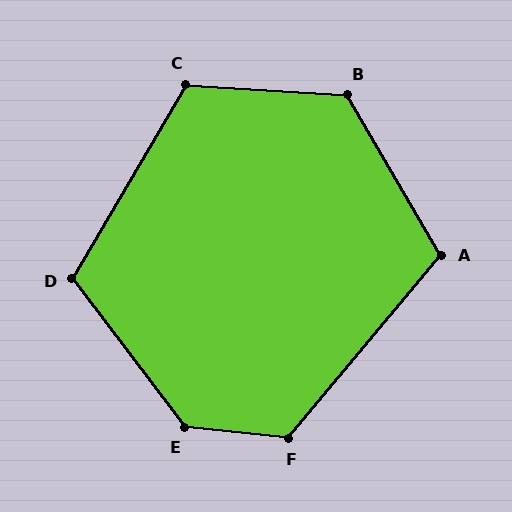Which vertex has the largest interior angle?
E, at approximately 134 degrees.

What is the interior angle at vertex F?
Approximately 124 degrees (obtuse).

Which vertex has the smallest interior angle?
A, at approximately 110 degrees.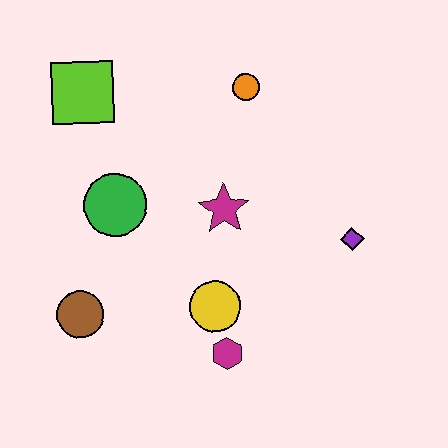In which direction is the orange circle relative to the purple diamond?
The orange circle is above the purple diamond.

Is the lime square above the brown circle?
Yes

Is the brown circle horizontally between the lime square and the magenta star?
No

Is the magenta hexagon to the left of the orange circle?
Yes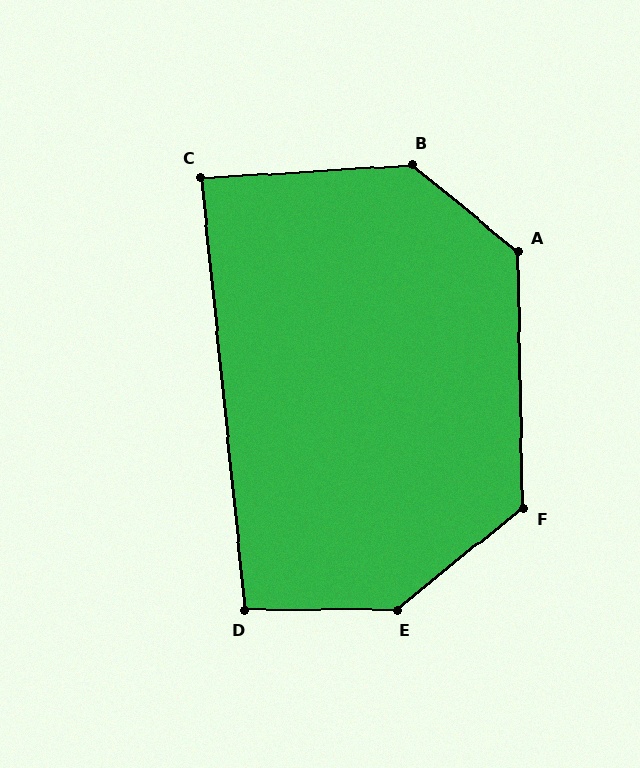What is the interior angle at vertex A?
Approximately 131 degrees (obtuse).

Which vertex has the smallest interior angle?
C, at approximately 88 degrees.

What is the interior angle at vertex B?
Approximately 137 degrees (obtuse).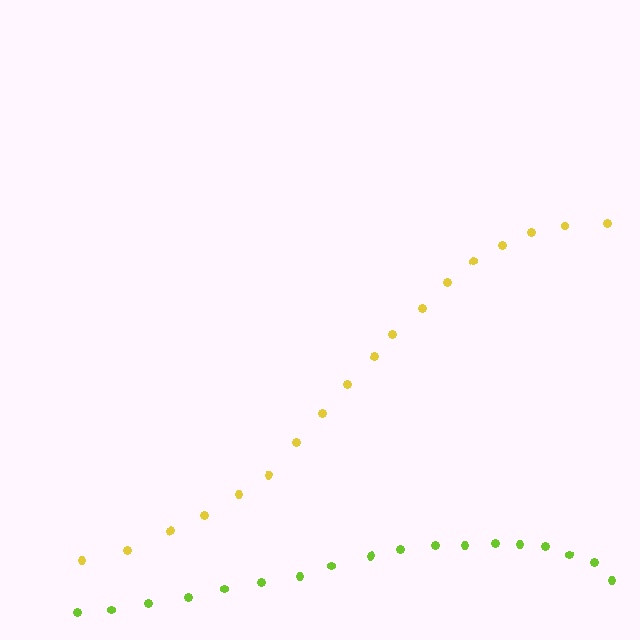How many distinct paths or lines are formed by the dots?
There are 2 distinct paths.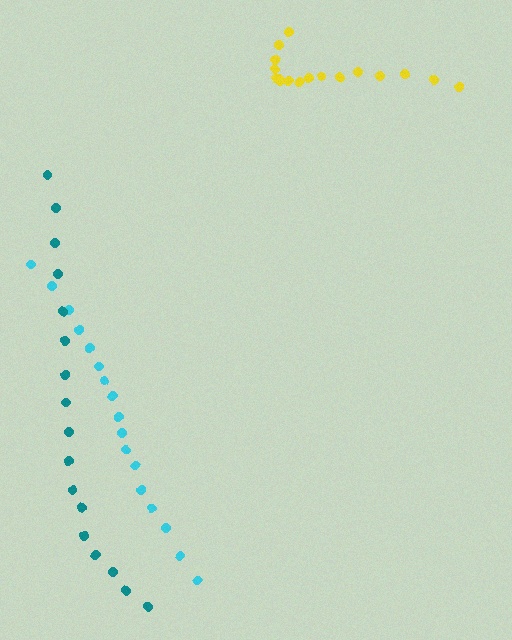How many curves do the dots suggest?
There are 3 distinct paths.